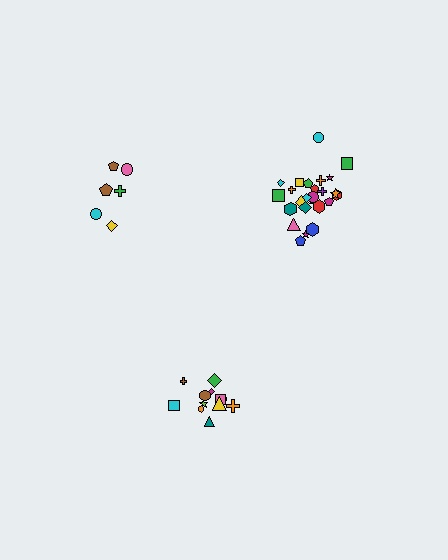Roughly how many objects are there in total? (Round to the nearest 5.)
Roughly 45 objects in total.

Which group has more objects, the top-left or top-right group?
The top-right group.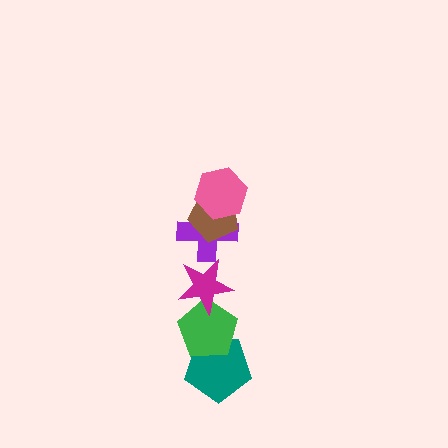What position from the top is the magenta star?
The magenta star is 4th from the top.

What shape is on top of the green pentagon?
The magenta star is on top of the green pentagon.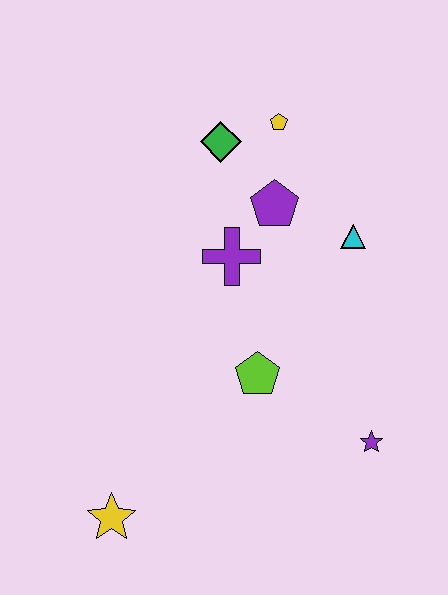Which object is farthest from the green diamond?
The yellow star is farthest from the green diamond.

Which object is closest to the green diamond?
The yellow pentagon is closest to the green diamond.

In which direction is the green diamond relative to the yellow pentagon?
The green diamond is to the left of the yellow pentagon.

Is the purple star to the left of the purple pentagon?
No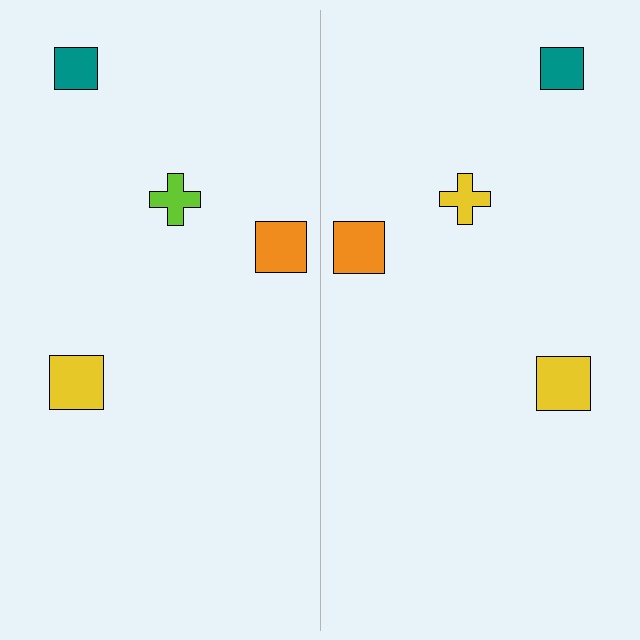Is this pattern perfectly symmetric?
No, the pattern is not perfectly symmetric. The yellow cross on the right side breaks the symmetry — its mirror counterpart is lime.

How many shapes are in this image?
There are 8 shapes in this image.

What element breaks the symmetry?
The yellow cross on the right side breaks the symmetry — its mirror counterpart is lime.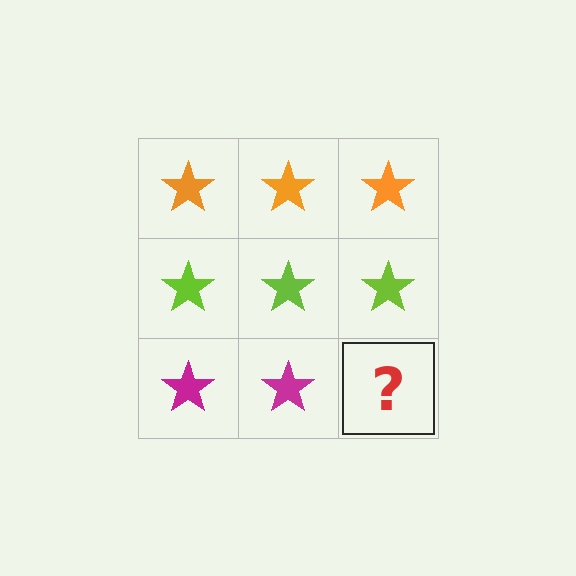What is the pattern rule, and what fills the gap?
The rule is that each row has a consistent color. The gap should be filled with a magenta star.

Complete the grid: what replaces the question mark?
The question mark should be replaced with a magenta star.